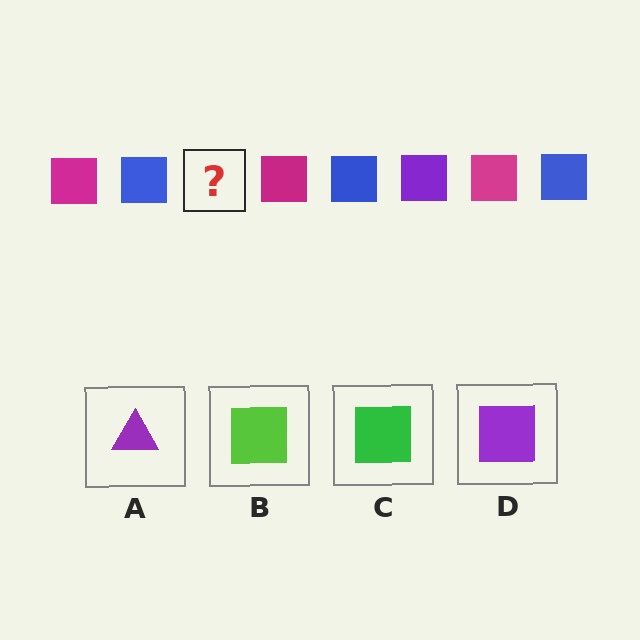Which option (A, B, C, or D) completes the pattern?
D.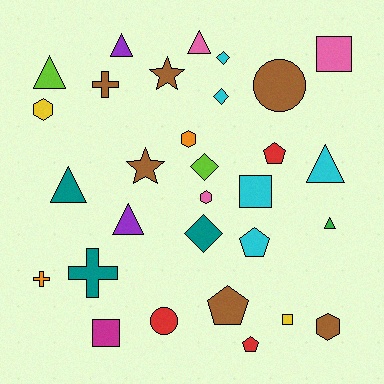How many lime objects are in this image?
There are 2 lime objects.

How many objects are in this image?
There are 30 objects.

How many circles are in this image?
There are 2 circles.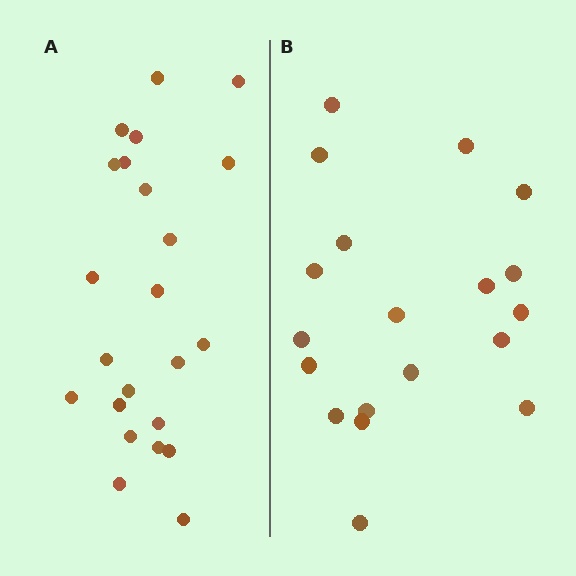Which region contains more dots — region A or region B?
Region A (the left region) has more dots.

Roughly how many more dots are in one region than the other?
Region A has about 4 more dots than region B.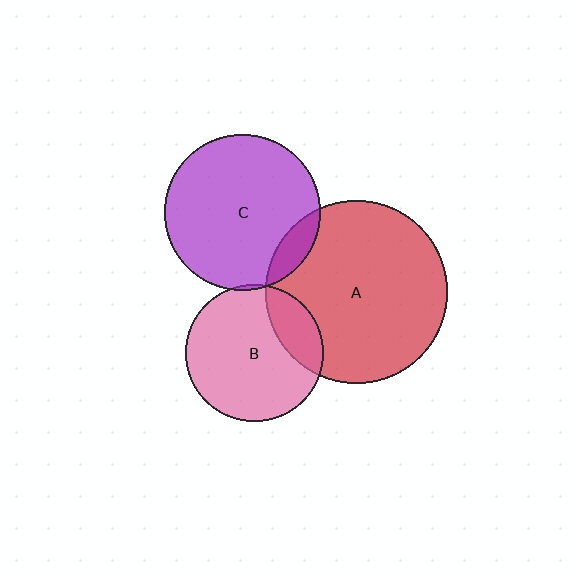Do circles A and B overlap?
Yes.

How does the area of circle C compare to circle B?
Approximately 1.3 times.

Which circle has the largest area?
Circle A (red).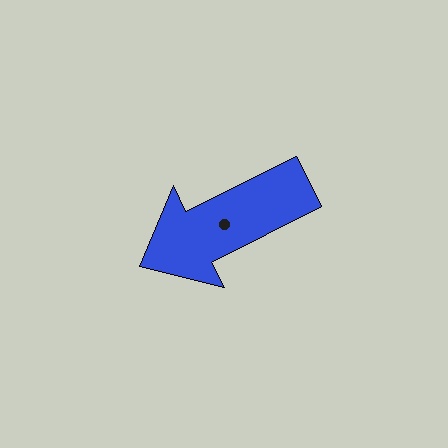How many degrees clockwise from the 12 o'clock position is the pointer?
Approximately 243 degrees.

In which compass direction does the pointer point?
Southwest.